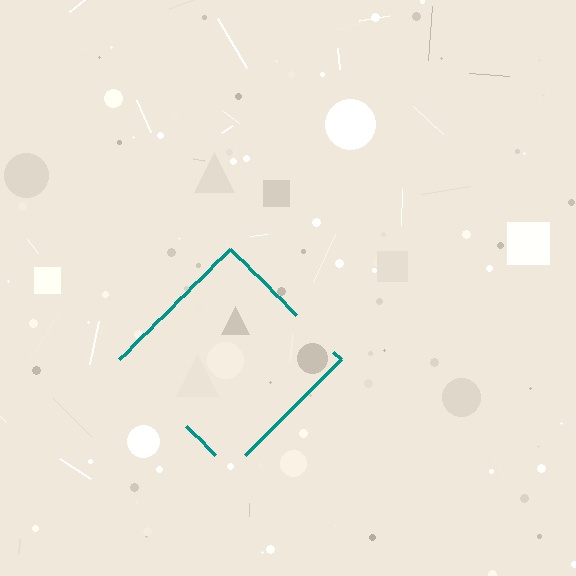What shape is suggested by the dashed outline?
The dashed outline suggests a diamond.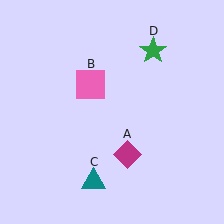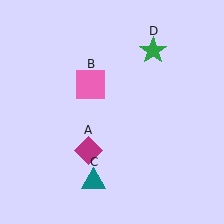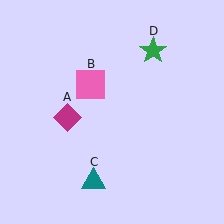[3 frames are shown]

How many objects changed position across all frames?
1 object changed position: magenta diamond (object A).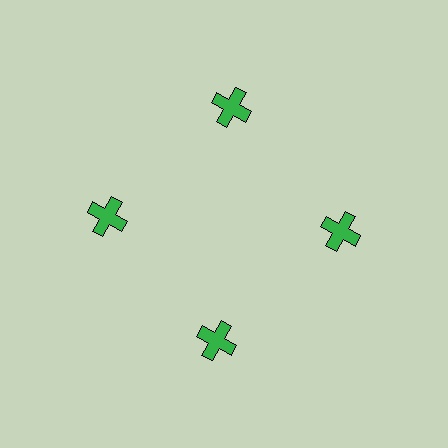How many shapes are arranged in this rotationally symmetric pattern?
There are 4 shapes, arranged in 4 groups of 1.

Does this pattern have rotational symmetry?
Yes, this pattern has 4-fold rotational symmetry. It looks the same after rotating 90 degrees around the center.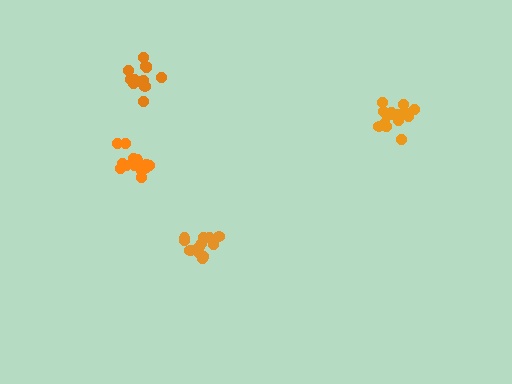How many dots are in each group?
Group 1: 15 dots, Group 2: 14 dots, Group 3: 14 dots, Group 4: 12 dots (55 total).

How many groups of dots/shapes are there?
There are 4 groups.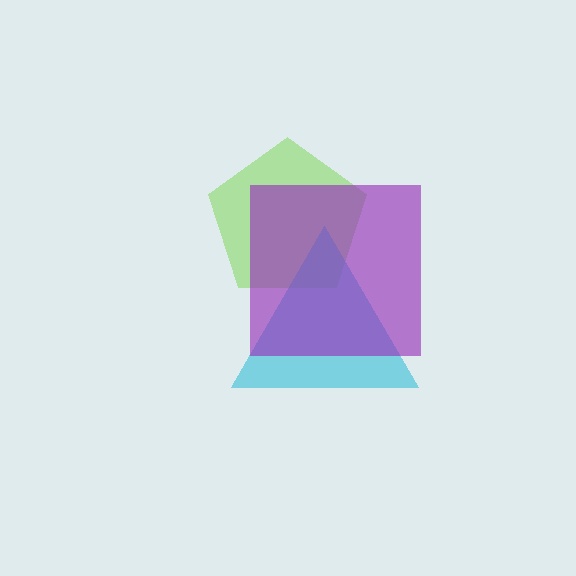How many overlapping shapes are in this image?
There are 3 overlapping shapes in the image.